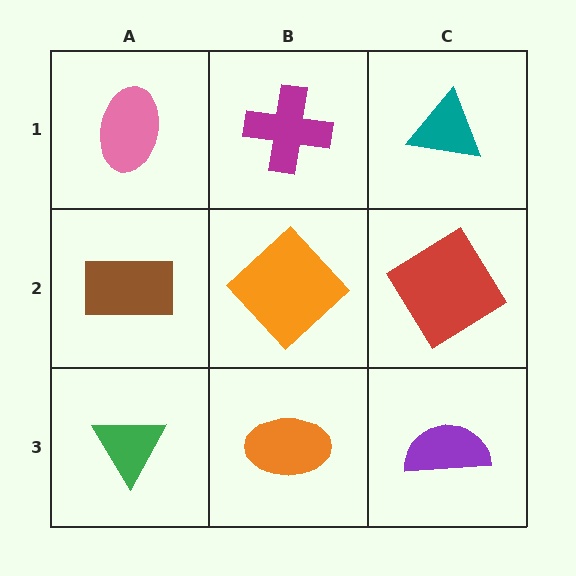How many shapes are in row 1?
3 shapes.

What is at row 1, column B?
A magenta cross.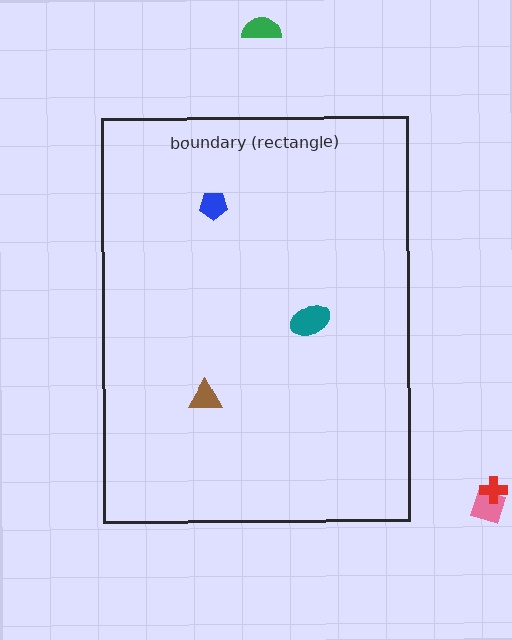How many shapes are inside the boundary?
3 inside, 3 outside.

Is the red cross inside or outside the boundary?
Outside.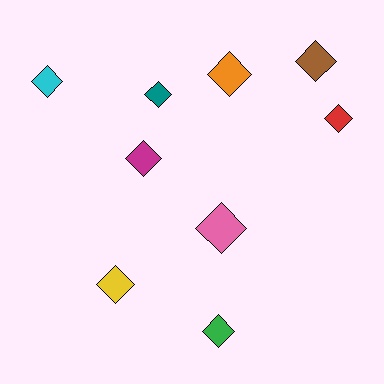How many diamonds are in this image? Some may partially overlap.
There are 9 diamonds.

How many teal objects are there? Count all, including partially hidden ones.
There is 1 teal object.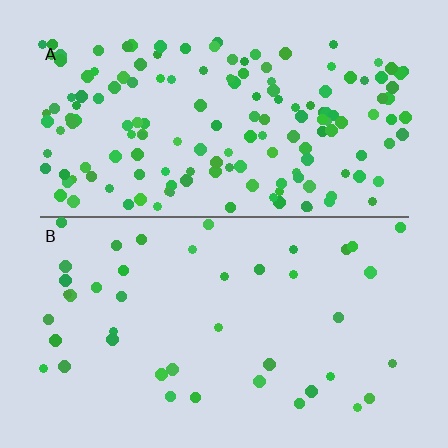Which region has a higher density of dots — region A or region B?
A (the top).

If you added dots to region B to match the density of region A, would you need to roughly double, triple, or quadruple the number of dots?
Approximately quadruple.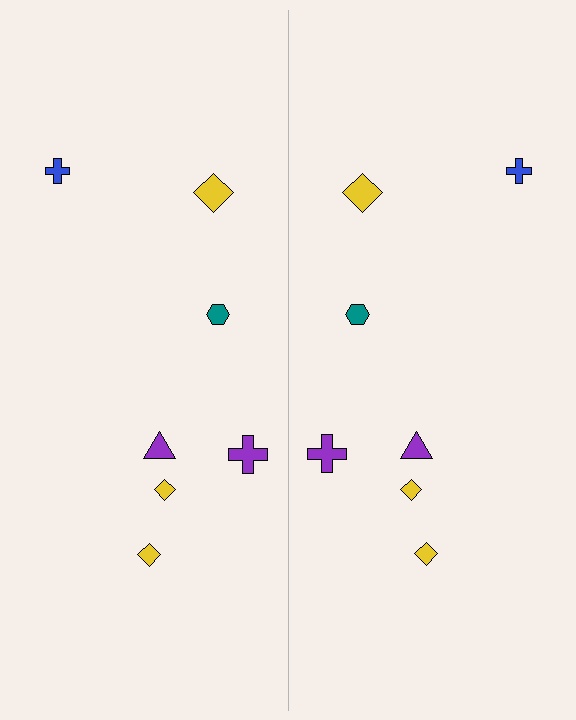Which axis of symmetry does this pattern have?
The pattern has a vertical axis of symmetry running through the center of the image.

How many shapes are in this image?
There are 14 shapes in this image.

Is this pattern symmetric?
Yes, this pattern has bilateral (reflection) symmetry.